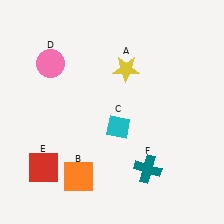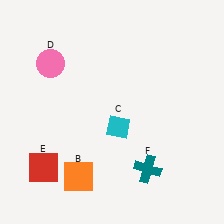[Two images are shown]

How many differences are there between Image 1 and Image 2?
There is 1 difference between the two images.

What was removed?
The yellow star (A) was removed in Image 2.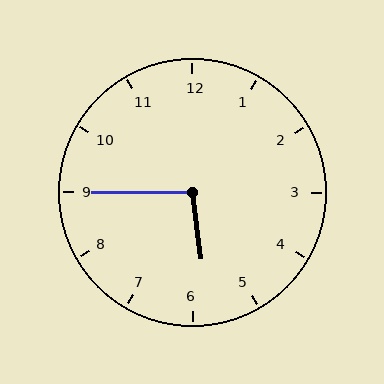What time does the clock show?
5:45.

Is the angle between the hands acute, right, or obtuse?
It is obtuse.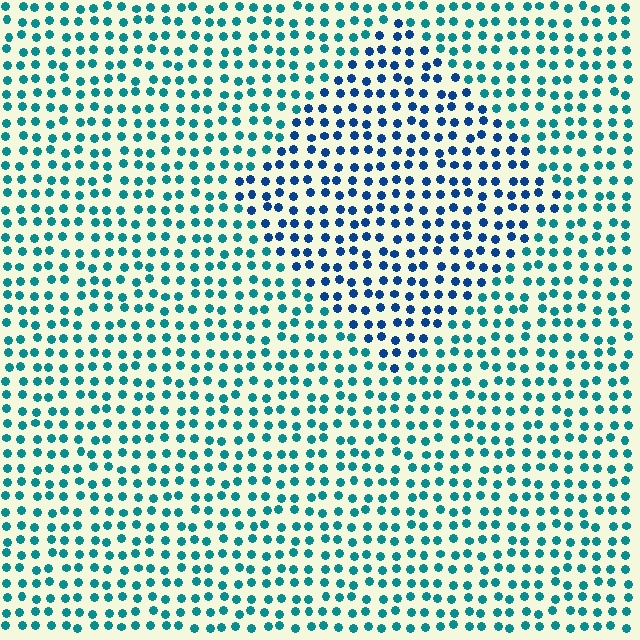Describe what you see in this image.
The image is filled with small teal elements in a uniform arrangement. A diamond-shaped region is visible where the elements are tinted to a slightly different hue, forming a subtle color boundary.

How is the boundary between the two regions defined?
The boundary is defined purely by a slight shift in hue (about 35 degrees). Spacing, size, and orientation are identical on both sides.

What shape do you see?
I see a diamond.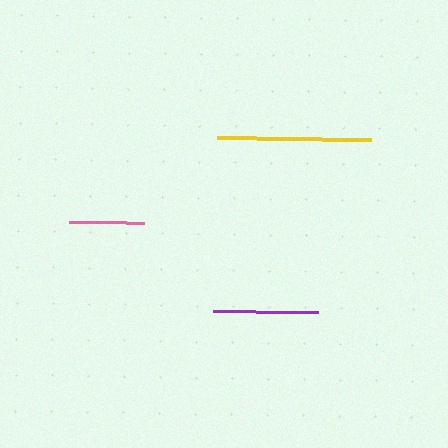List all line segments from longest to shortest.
From longest to shortest: yellow, purple, pink.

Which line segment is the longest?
The yellow line is the longest at approximately 154 pixels.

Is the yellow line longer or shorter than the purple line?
The yellow line is longer than the purple line.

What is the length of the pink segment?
The pink segment is approximately 75 pixels long.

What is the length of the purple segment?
The purple segment is approximately 105 pixels long.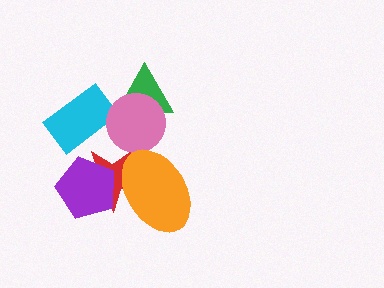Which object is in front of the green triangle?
The pink circle is in front of the green triangle.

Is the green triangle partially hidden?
Yes, it is partially covered by another shape.